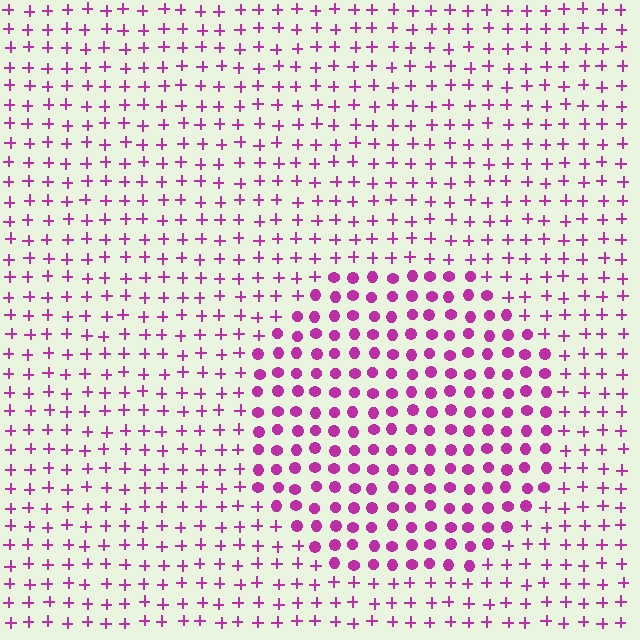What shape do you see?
I see a circle.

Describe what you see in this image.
The image is filled with small magenta elements arranged in a uniform grid. A circle-shaped region contains circles, while the surrounding area contains plus signs. The boundary is defined purely by the change in element shape.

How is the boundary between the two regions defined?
The boundary is defined by a change in element shape: circles inside vs. plus signs outside. All elements share the same color and spacing.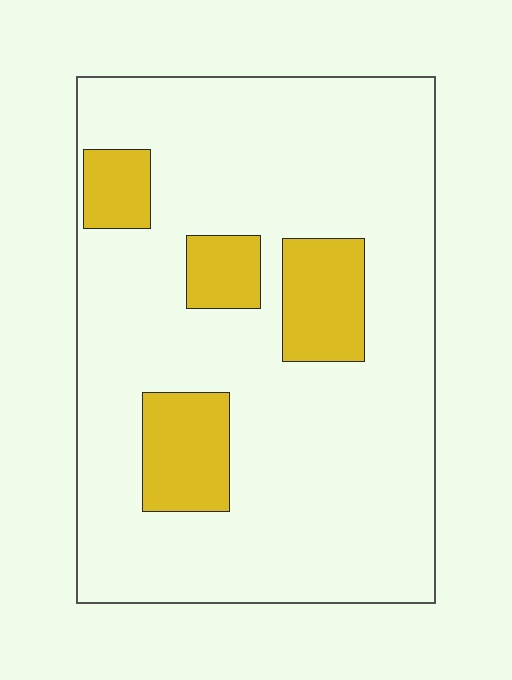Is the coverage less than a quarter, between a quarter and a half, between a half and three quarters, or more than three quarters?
Less than a quarter.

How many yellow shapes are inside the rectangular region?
4.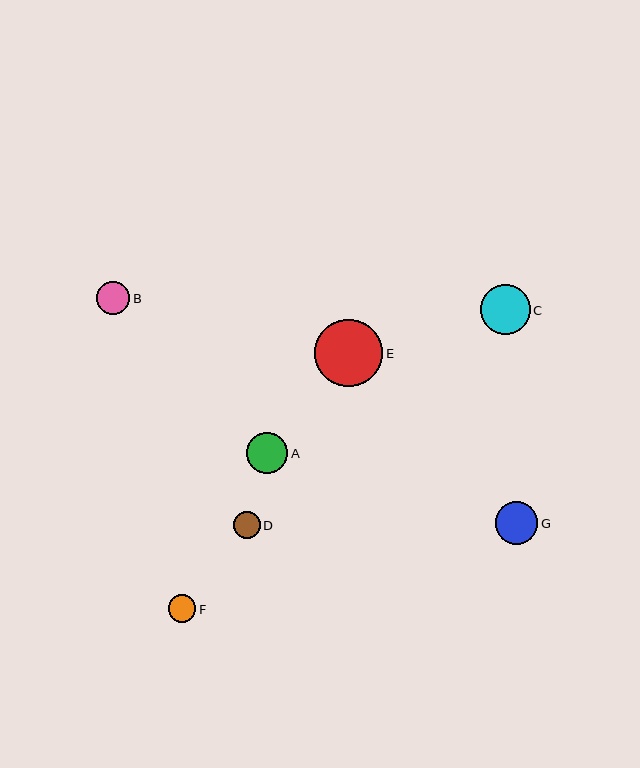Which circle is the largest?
Circle E is the largest with a size of approximately 68 pixels.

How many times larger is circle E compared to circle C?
Circle E is approximately 1.4 times the size of circle C.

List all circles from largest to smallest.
From largest to smallest: E, C, G, A, B, F, D.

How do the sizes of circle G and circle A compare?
Circle G and circle A are approximately the same size.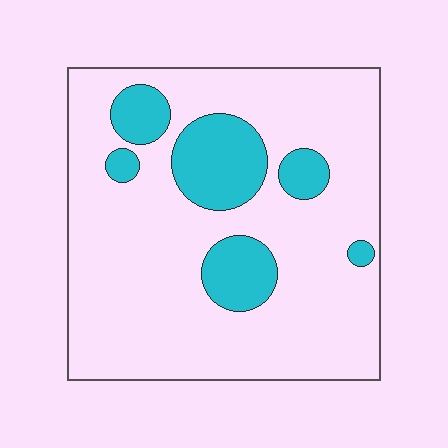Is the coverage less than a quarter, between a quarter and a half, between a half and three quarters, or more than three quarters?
Less than a quarter.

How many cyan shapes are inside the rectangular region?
6.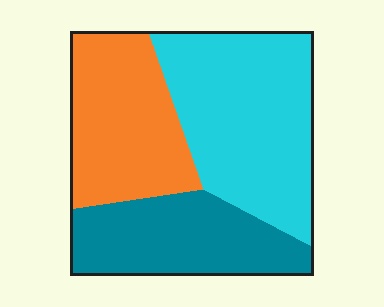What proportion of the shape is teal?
Teal takes up about one quarter (1/4) of the shape.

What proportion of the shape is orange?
Orange takes up between a quarter and a half of the shape.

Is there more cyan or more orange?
Cyan.